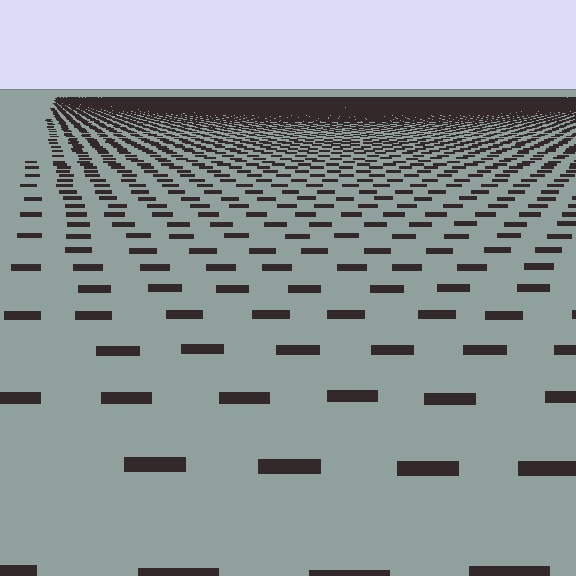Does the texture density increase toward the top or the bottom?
Density increases toward the top.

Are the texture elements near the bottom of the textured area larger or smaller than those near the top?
Larger. Near the bottom, elements are closer to the viewer and appear at a bigger on-screen size.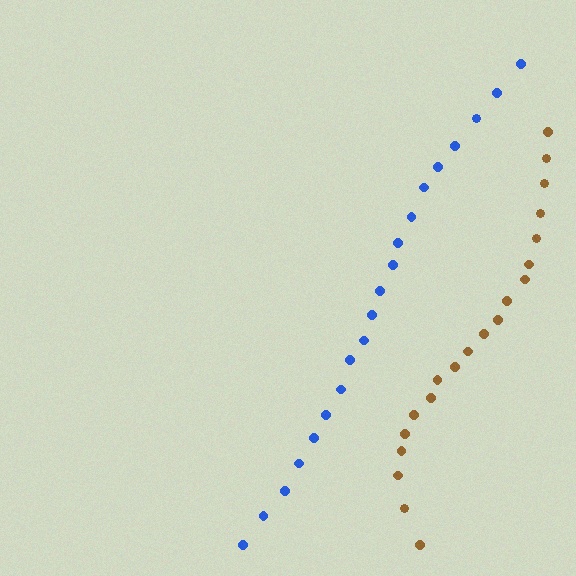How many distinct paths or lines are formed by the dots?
There are 2 distinct paths.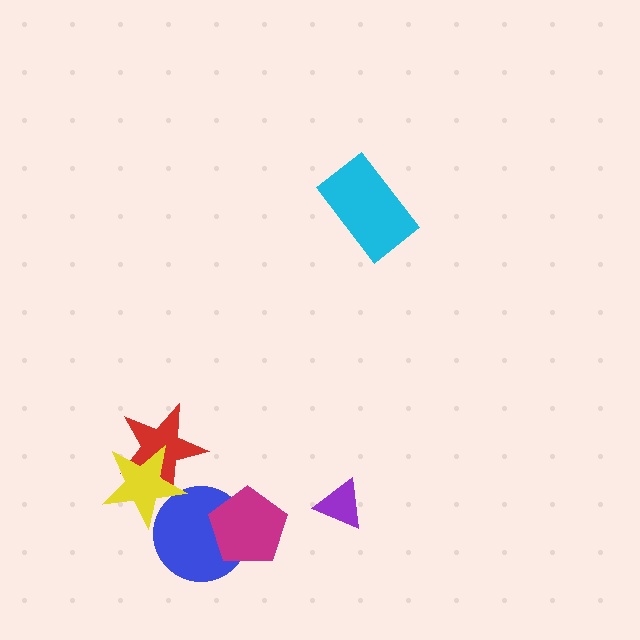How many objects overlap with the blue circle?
2 objects overlap with the blue circle.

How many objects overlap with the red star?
1 object overlaps with the red star.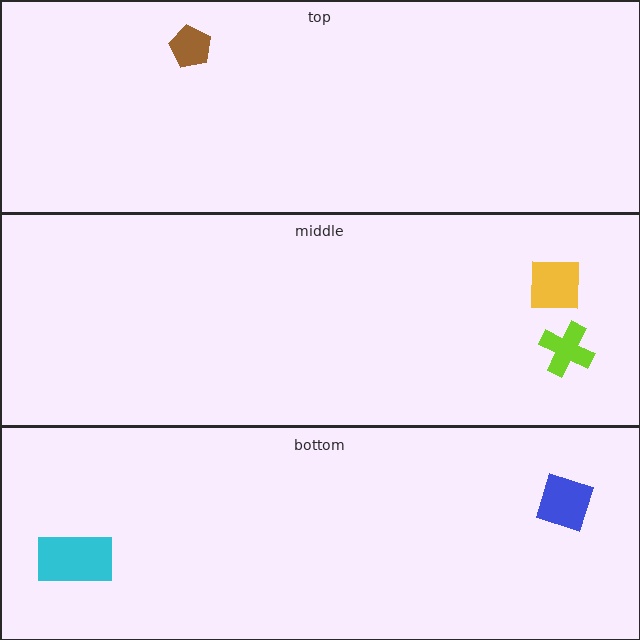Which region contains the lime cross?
The middle region.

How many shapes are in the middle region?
2.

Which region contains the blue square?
The bottom region.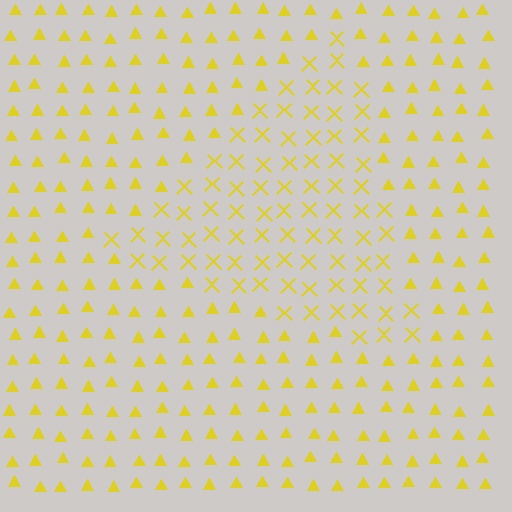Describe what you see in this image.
The image is filled with small yellow elements arranged in a uniform grid. A triangle-shaped region contains X marks, while the surrounding area contains triangles. The boundary is defined purely by the change in element shape.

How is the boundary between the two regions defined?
The boundary is defined by a change in element shape: X marks inside vs. triangles outside. All elements share the same color and spacing.